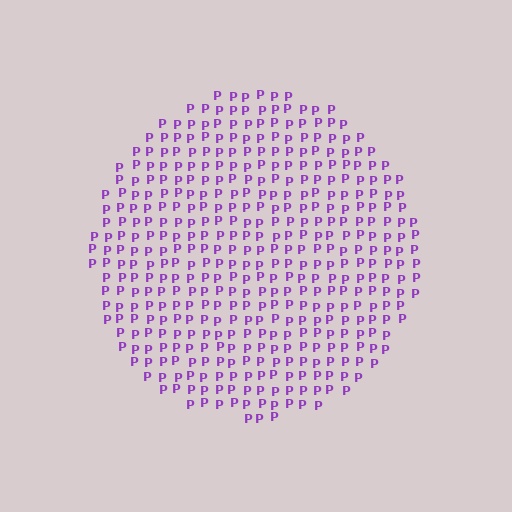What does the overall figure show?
The overall figure shows a circle.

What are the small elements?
The small elements are letter P's.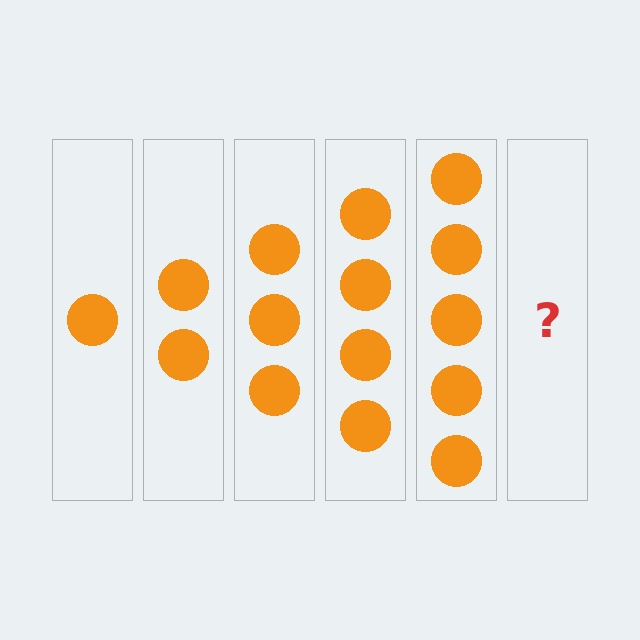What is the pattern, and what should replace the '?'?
The pattern is that each step adds one more circle. The '?' should be 6 circles.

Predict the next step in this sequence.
The next step is 6 circles.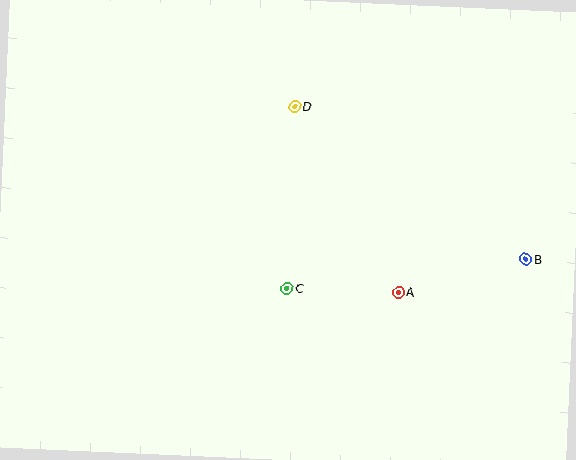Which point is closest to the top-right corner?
Point B is closest to the top-right corner.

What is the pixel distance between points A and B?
The distance between A and B is 131 pixels.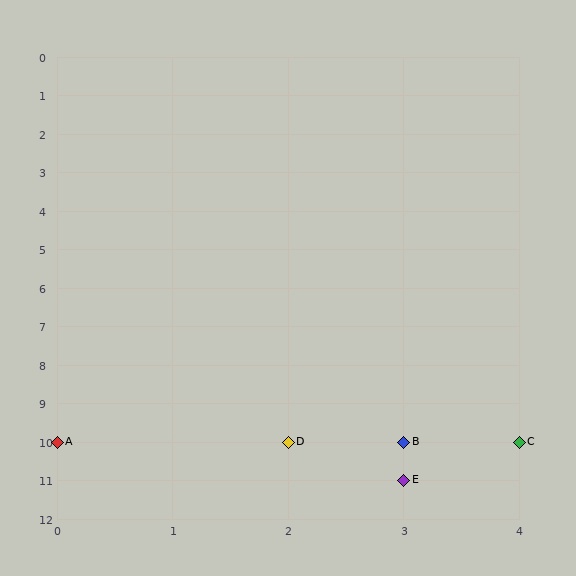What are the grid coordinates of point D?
Point D is at grid coordinates (2, 10).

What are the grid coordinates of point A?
Point A is at grid coordinates (0, 10).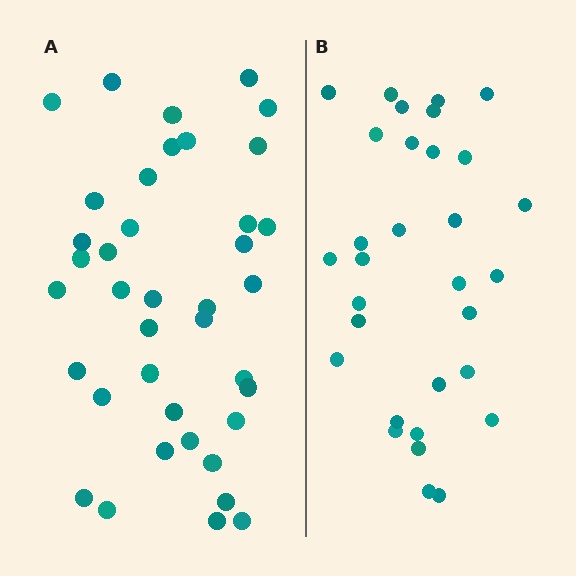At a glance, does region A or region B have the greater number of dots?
Region A (the left region) has more dots.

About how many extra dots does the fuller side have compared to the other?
Region A has roughly 8 or so more dots than region B.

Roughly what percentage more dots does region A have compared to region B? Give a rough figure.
About 25% more.